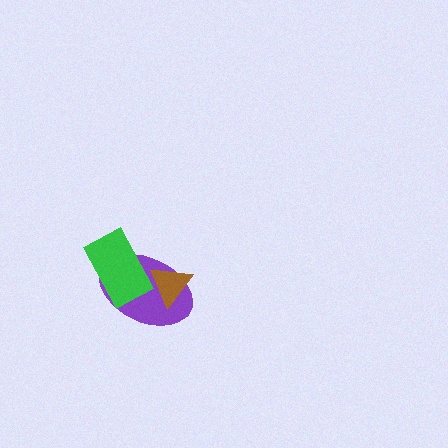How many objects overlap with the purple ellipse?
2 objects overlap with the purple ellipse.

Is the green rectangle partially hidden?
No, no other shape covers it.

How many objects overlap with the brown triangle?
1 object overlaps with the brown triangle.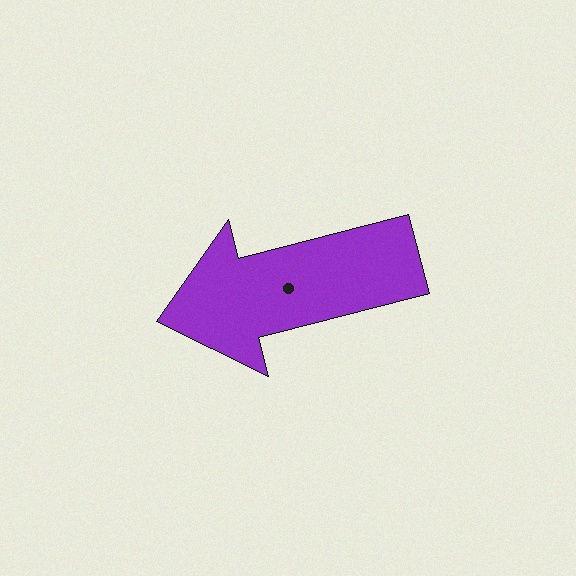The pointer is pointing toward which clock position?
Roughly 9 o'clock.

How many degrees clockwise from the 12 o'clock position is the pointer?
Approximately 256 degrees.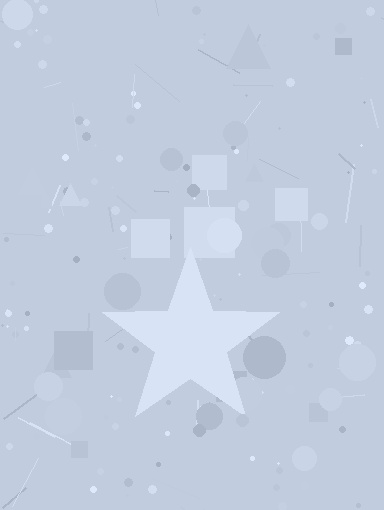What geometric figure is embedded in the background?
A star is embedded in the background.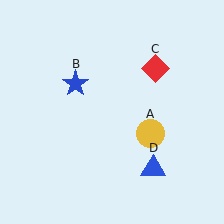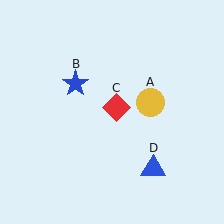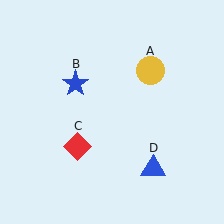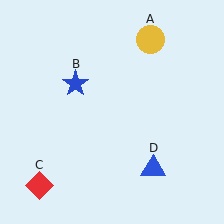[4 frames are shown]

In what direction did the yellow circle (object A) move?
The yellow circle (object A) moved up.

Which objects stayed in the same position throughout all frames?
Blue star (object B) and blue triangle (object D) remained stationary.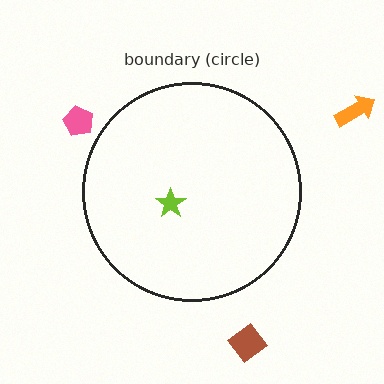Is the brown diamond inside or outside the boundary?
Outside.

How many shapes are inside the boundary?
1 inside, 3 outside.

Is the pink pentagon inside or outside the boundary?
Outside.